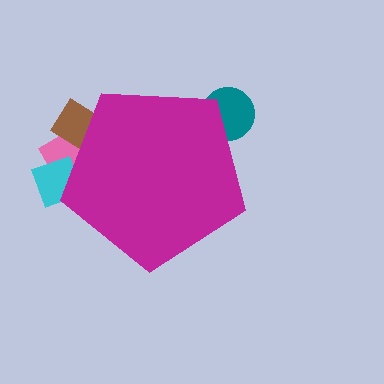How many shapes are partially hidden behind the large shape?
4 shapes are partially hidden.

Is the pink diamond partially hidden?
Yes, the pink diamond is partially hidden behind the magenta pentagon.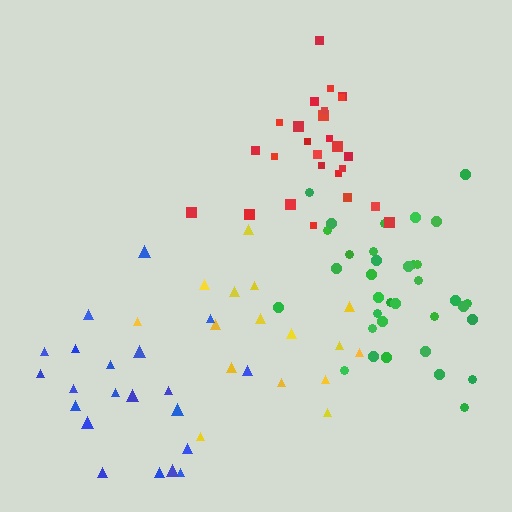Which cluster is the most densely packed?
Red.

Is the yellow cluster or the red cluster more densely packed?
Red.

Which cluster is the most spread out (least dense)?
Yellow.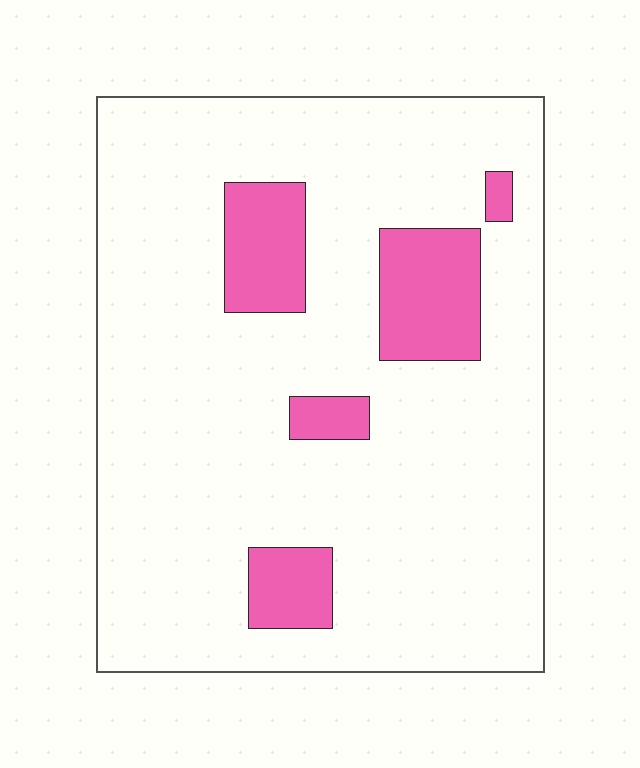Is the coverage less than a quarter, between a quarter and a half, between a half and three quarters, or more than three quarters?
Less than a quarter.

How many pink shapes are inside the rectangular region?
5.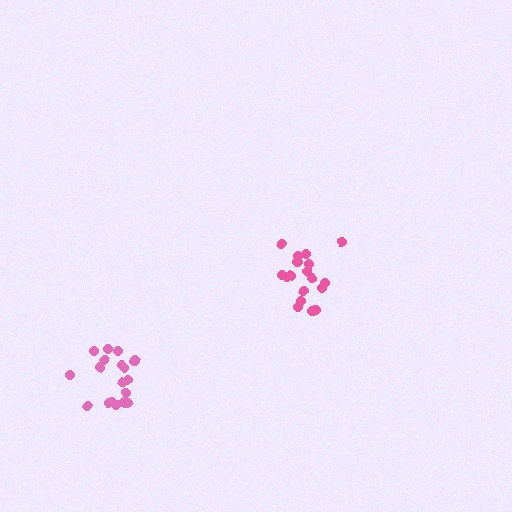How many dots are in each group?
Group 1: 19 dots, Group 2: 20 dots (39 total).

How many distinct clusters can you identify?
There are 2 distinct clusters.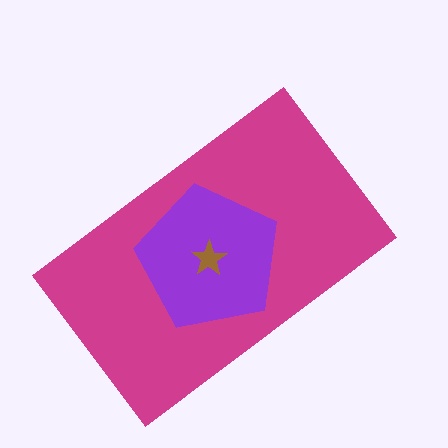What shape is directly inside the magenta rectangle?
The purple pentagon.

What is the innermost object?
The brown star.